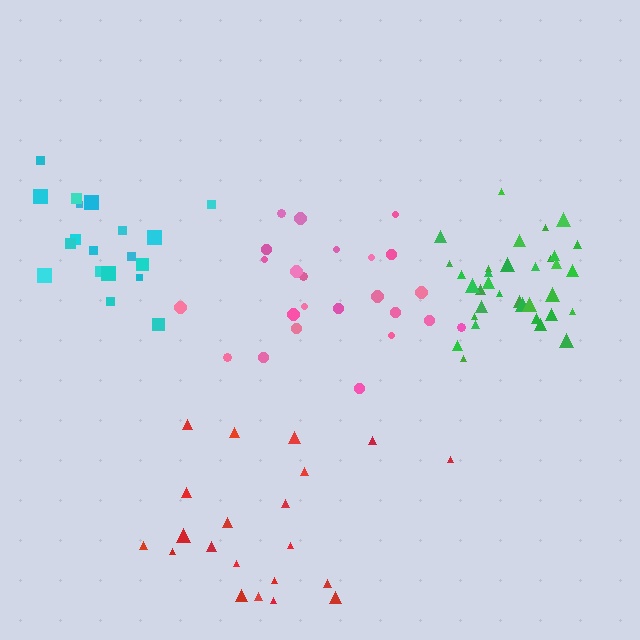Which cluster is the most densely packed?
Green.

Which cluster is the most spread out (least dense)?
Red.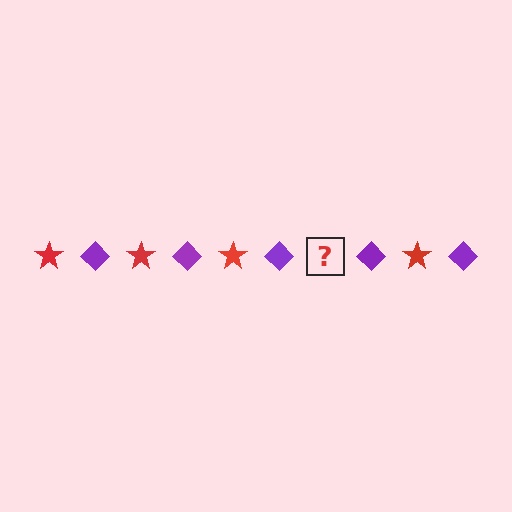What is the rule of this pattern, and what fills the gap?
The rule is that the pattern alternates between red star and purple diamond. The gap should be filled with a red star.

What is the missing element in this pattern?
The missing element is a red star.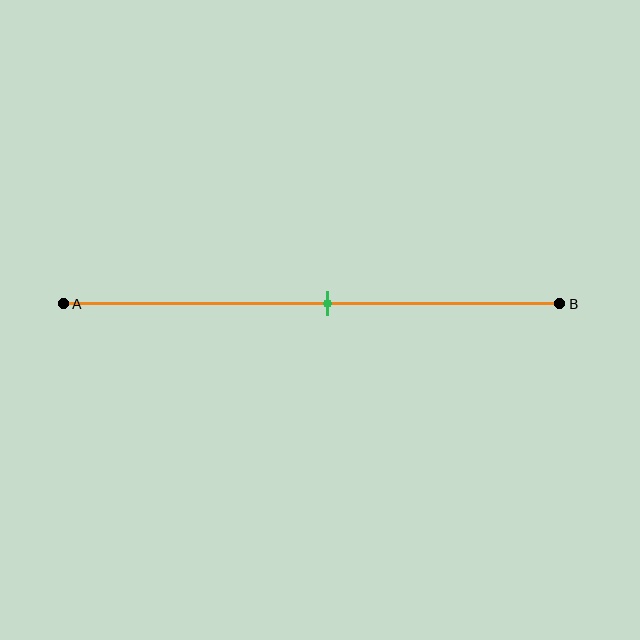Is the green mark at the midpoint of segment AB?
No, the mark is at about 55% from A, not at the 50% midpoint.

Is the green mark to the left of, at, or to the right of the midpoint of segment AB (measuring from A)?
The green mark is to the right of the midpoint of segment AB.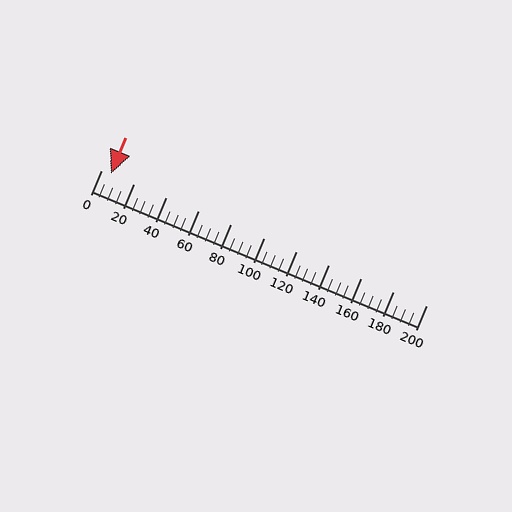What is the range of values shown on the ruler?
The ruler shows values from 0 to 200.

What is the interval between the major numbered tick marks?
The major tick marks are spaced 20 units apart.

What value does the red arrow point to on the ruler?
The red arrow points to approximately 6.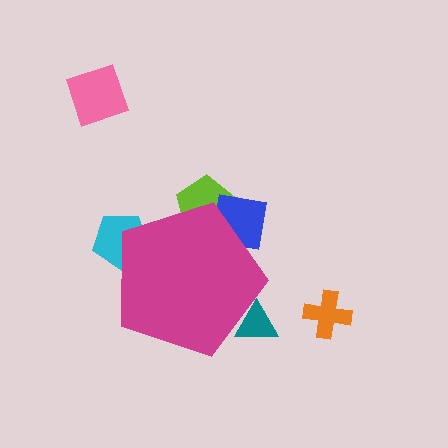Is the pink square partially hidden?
No, the pink square is fully visible.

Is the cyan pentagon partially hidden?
Yes, the cyan pentagon is partially hidden behind the magenta pentagon.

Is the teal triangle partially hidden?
Yes, the teal triangle is partially hidden behind the magenta pentagon.